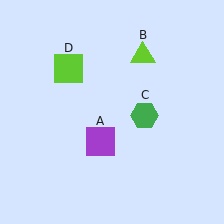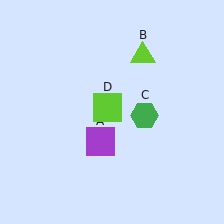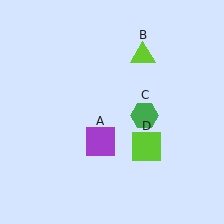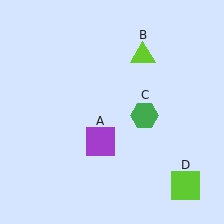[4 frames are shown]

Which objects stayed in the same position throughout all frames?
Purple square (object A) and lime triangle (object B) and green hexagon (object C) remained stationary.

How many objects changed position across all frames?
1 object changed position: lime square (object D).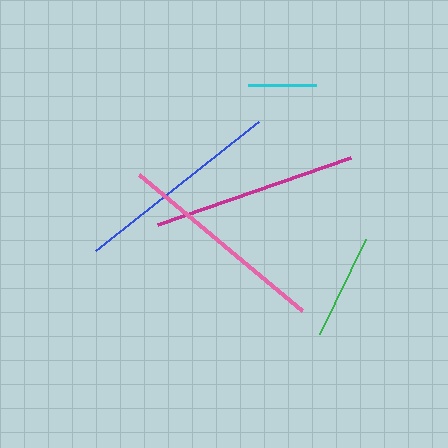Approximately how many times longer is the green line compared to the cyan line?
The green line is approximately 1.5 times the length of the cyan line.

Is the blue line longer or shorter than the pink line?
The pink line is longer than the blue line.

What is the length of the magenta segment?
The magenta segment is approximately 205 pixels long.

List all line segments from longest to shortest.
From longest to shortest: pink, blue, magenta, green, cyan.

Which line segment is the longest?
The pink line is the longest at approximately 212 pixels.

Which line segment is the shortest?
The cyan line is the shortest at approximately 68 pixels.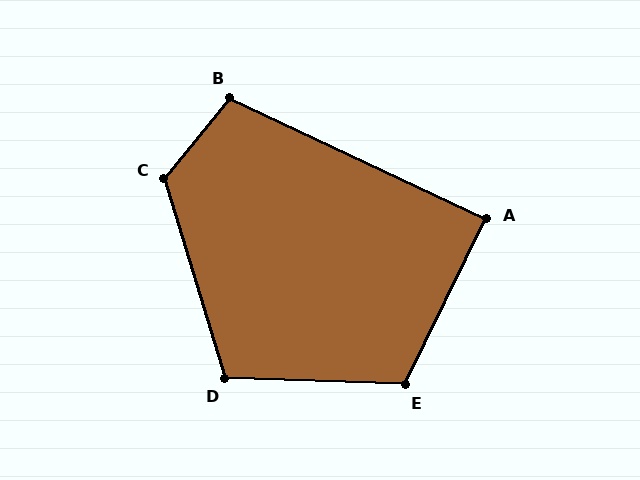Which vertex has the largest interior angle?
C, at approximately 124 degrees.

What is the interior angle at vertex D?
Approximately 109 degrees (obtuse).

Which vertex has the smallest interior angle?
A, at approximately 89 degrees.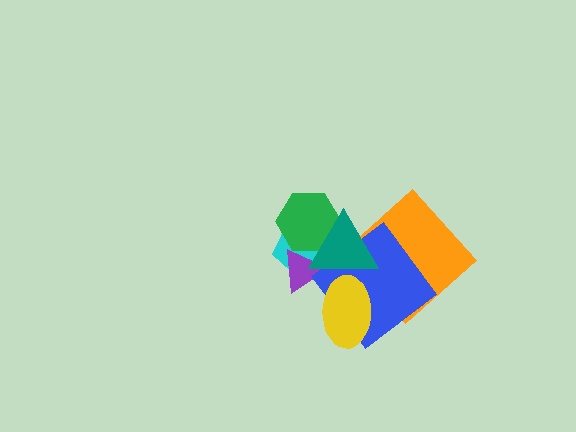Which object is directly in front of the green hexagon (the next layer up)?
The purple triangle is directly in front of the green hexagon.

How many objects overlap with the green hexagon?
3 objects overlap with the green hexagon.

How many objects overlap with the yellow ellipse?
2 objects overlap with the yellow ellipse.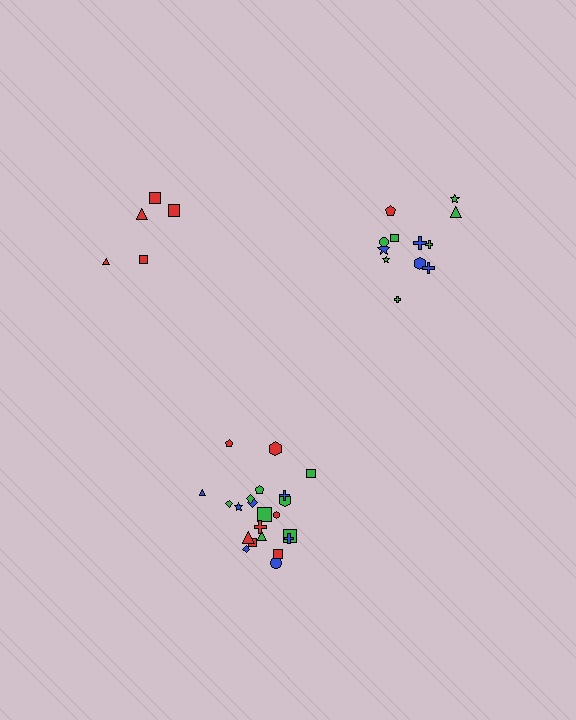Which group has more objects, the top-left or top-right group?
The top-right group.